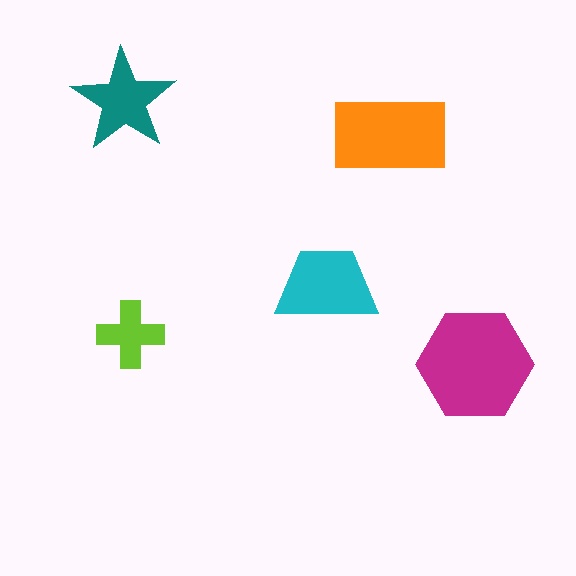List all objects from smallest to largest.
The lime cross, the teal star, the cyan trapezoid, the orange rectangle, the magenta hexagon.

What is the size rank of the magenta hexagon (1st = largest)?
1st.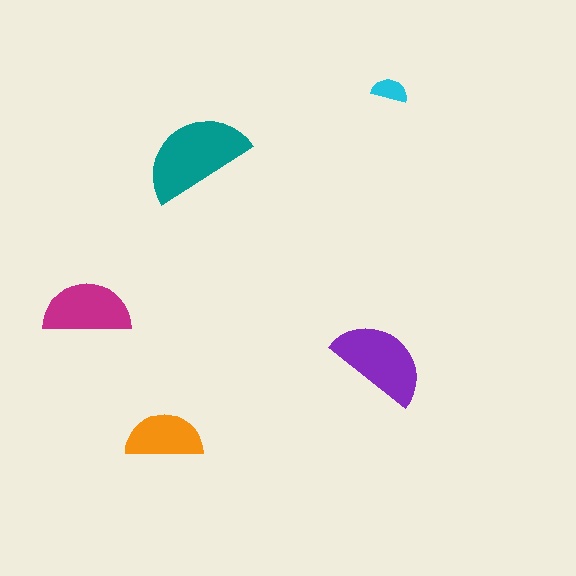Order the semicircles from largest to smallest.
the teal one, the purple one, the magenta one, the orange one, the cyan one.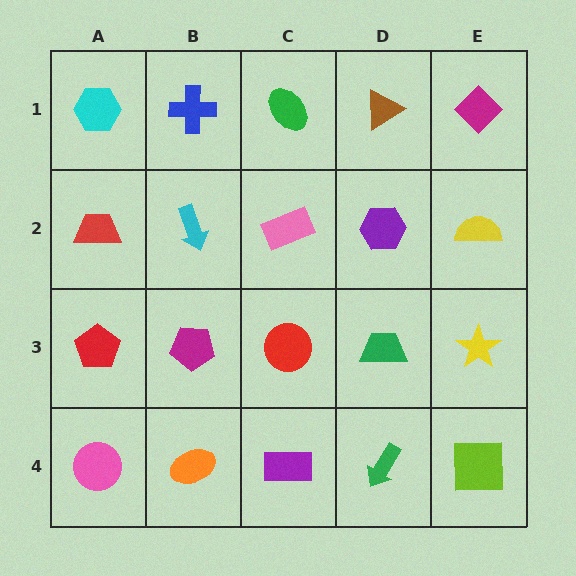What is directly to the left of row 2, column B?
A red trapezoid.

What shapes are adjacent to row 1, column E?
A yellow semicircle (row 2, column E), a brown triangle (row 1, column D).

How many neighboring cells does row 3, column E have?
3.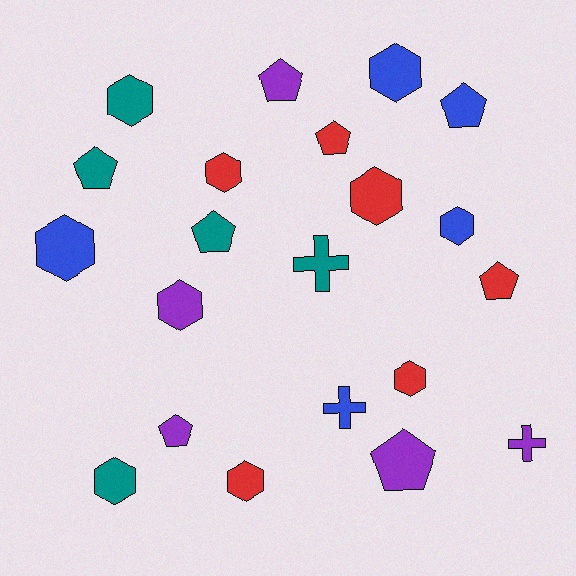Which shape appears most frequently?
Hexagon, with 10 objects.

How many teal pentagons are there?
There are 2 teal pentagons.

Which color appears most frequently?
Red, with 6 objects.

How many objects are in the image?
There are 21 objects.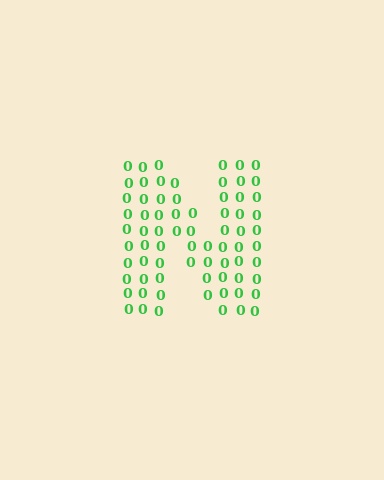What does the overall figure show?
The overall figure shows the letter N.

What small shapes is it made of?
It is made of small digit 0's.